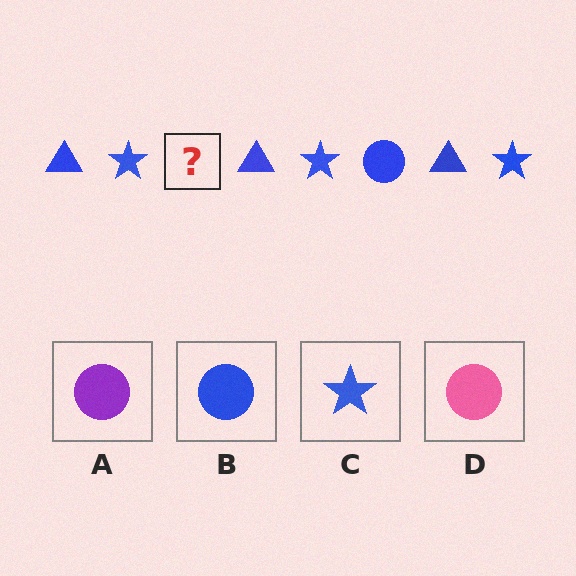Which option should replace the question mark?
Option B.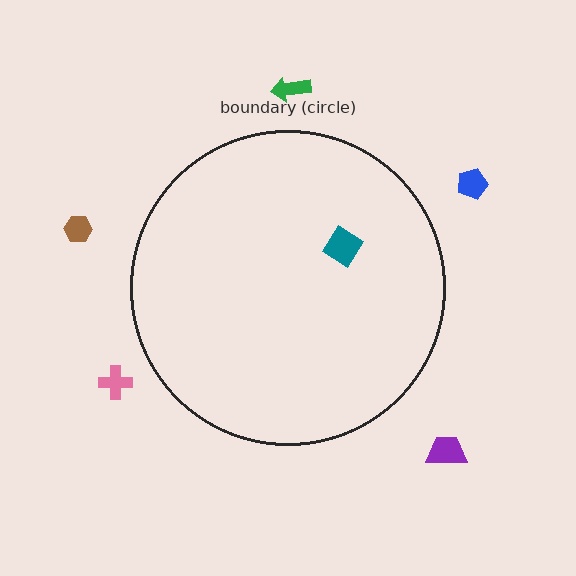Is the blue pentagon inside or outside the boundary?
Outside.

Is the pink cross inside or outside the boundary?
Outside.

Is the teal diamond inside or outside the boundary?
Inside.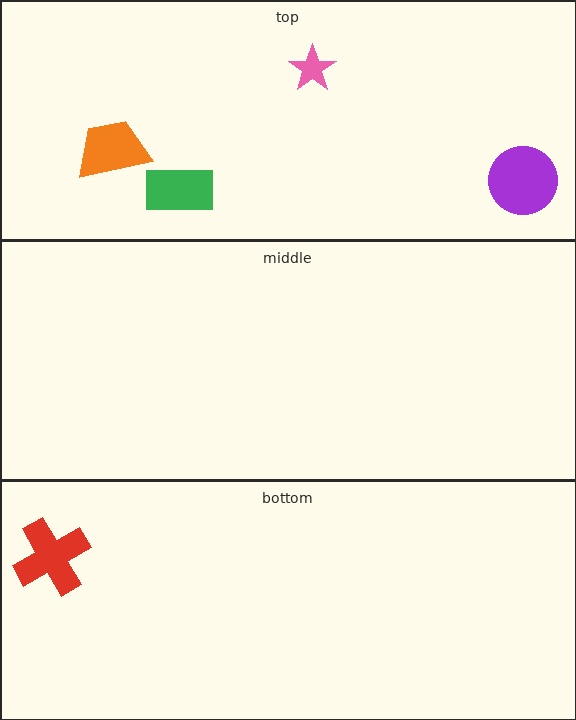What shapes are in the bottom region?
The red cross.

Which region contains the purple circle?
The top region.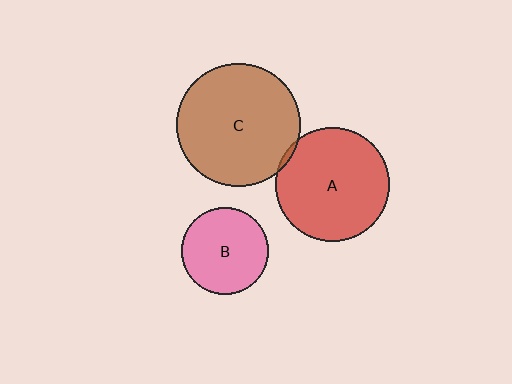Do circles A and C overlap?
Yes.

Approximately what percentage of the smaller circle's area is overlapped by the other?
Approximately 5%.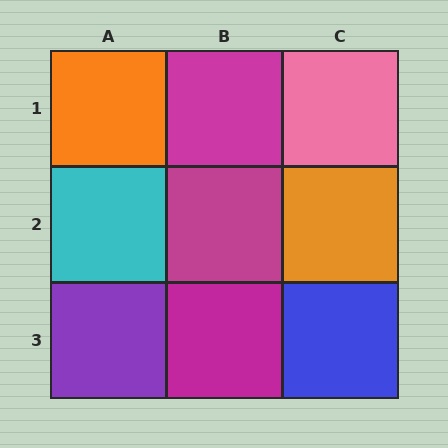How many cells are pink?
1 cell is pink.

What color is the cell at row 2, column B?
Magenta.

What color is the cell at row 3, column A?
Purple.